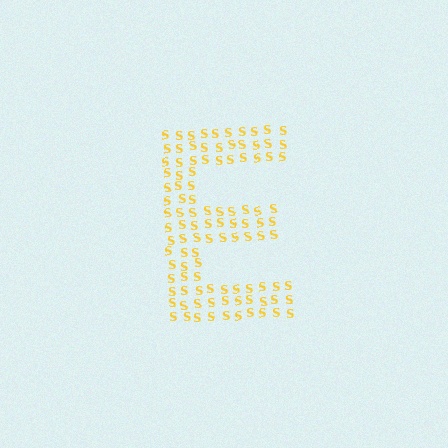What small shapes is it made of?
It is made of small letter S's.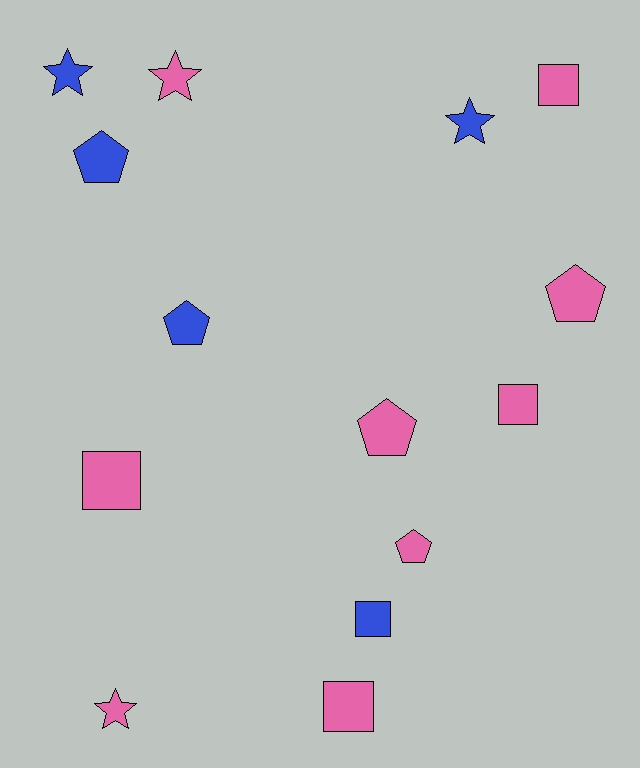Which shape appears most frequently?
Square, with 5 objects.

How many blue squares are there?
There is 1 blue square.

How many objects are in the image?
There are 14 objects.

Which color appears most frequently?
Pink, with 9 objects.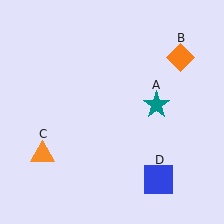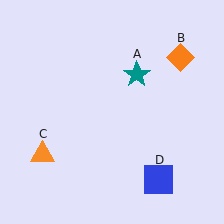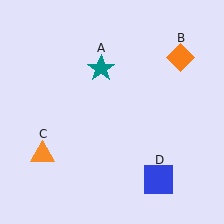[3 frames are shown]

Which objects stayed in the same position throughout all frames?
Orange diamond (object B) and orange triangle (object C) and blue square (object D) remained stationary.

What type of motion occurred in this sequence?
The teal star (object A) rotated counterclockwise around the center of the scene.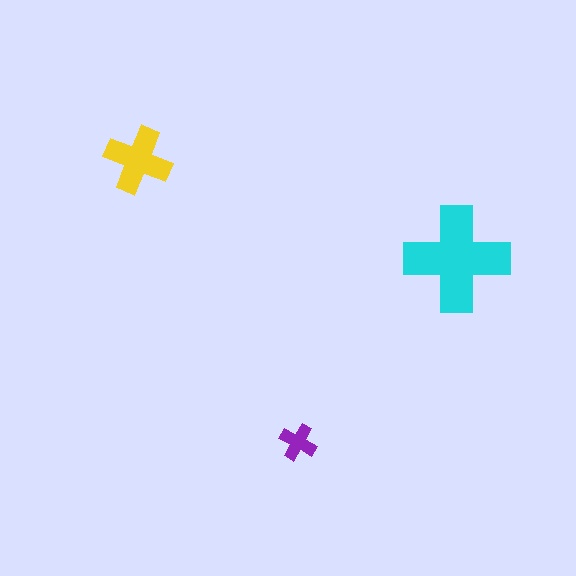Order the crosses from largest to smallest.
the cyan one, the yellow one, the purple one.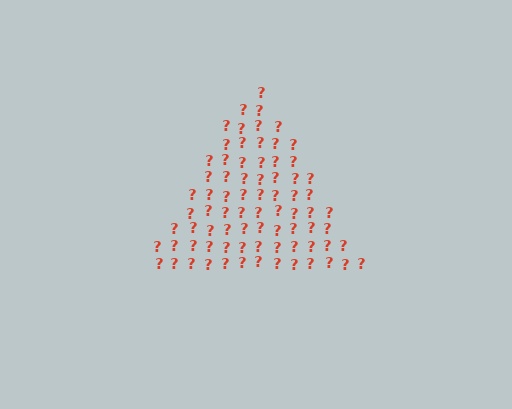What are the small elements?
The small elements are question marks.